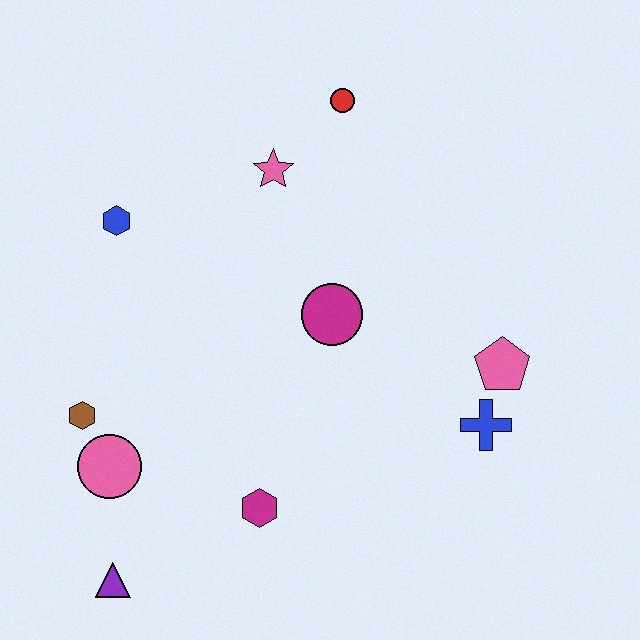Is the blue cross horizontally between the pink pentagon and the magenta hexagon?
Yes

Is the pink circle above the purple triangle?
Yes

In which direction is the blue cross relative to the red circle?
The blue cross is below the red circle.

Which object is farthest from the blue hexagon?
The blue cross is farthest from the blue hexagon.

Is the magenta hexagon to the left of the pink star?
Yes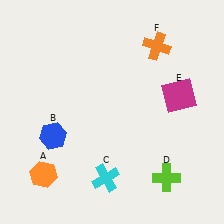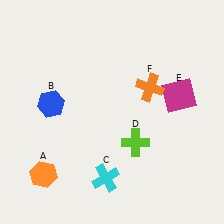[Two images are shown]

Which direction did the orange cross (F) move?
The orange cross (F) moved down.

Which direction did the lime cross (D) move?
The lime cross (D) moved up.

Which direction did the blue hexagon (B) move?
The blue hexagon (B) moved up.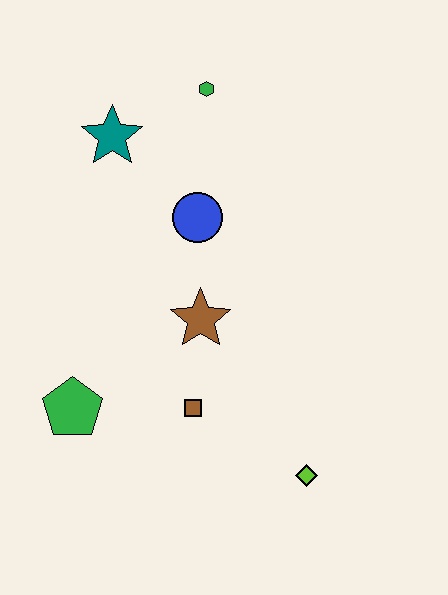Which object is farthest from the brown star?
The green hexagon is farthest from the brown star.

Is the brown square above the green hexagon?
No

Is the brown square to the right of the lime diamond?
No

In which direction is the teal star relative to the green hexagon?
The teal star is to the left of the green hexagon.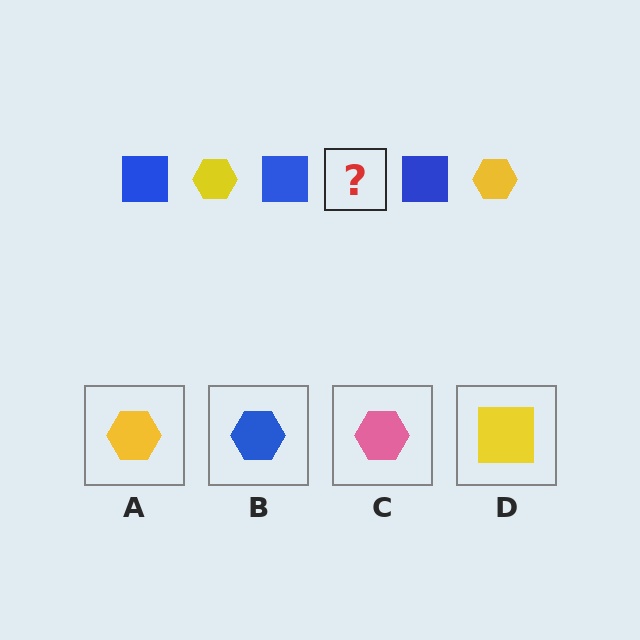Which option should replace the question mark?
Option A.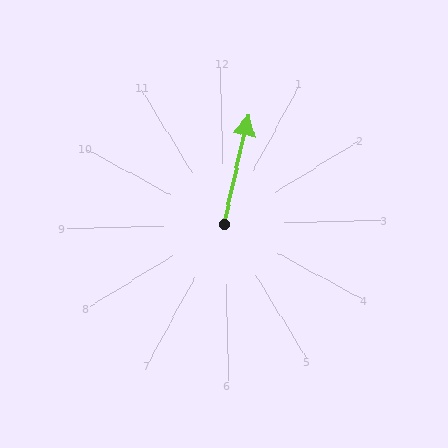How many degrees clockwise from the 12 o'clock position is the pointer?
Approximately 14 degrees.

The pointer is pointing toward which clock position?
Roughly 12 o'clock.